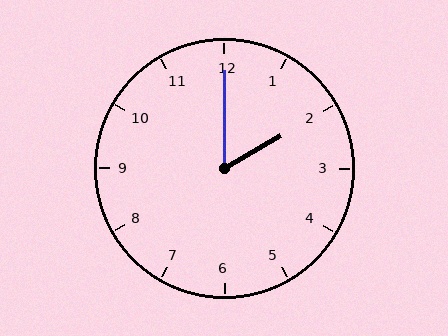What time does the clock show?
2:00.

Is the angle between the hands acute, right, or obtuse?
It is acute.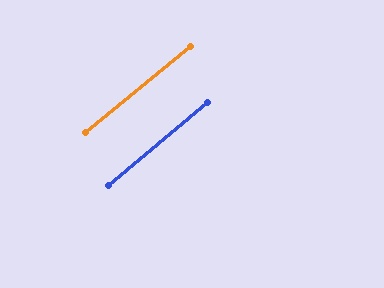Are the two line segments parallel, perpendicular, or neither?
Parallel — their directions differ by only 1.0°.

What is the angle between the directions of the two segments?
Approximately 1 degree.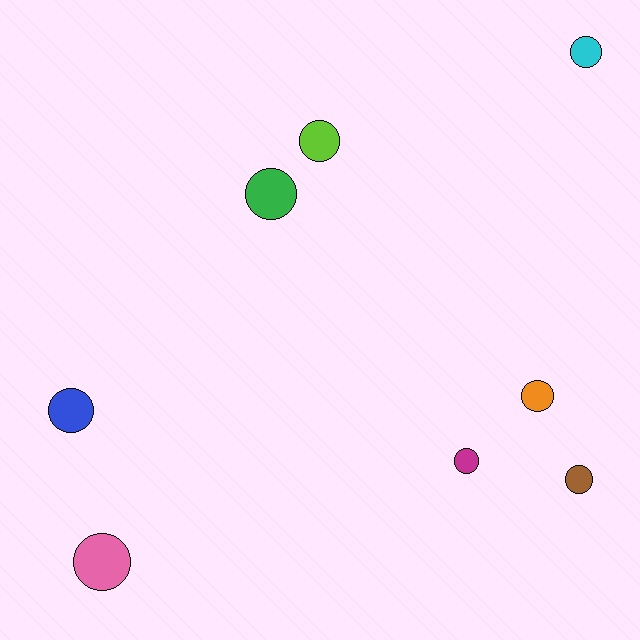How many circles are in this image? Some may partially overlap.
There are 8 circles.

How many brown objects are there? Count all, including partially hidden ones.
There is 1 brown object.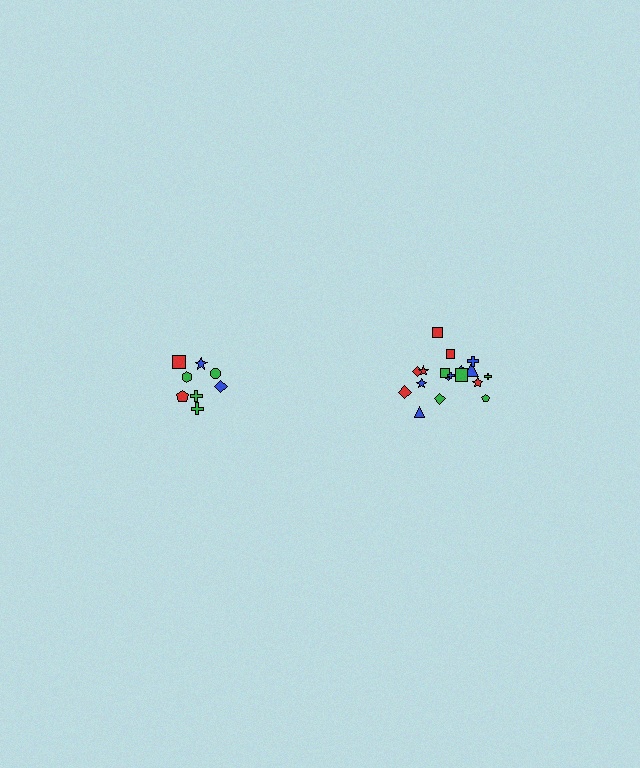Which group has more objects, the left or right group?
The right group.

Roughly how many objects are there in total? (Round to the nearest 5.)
Roughly 25 objects in total.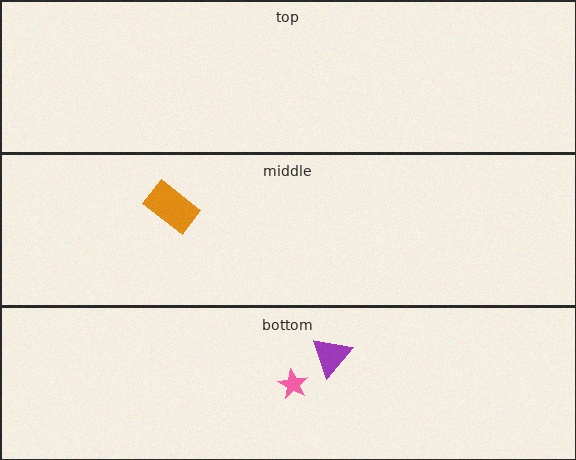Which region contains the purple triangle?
The bottom region.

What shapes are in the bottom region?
The purple triangle, the pink star.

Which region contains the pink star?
The bottom region.